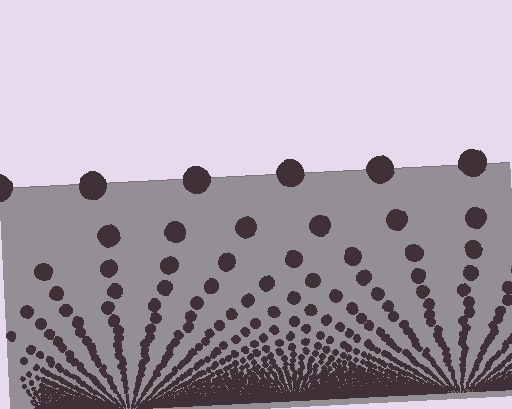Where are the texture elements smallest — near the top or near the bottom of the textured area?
Near the bottom.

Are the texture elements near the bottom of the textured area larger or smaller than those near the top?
Smaller. The gradient is inverted — elements near the bottom are smaller and denser.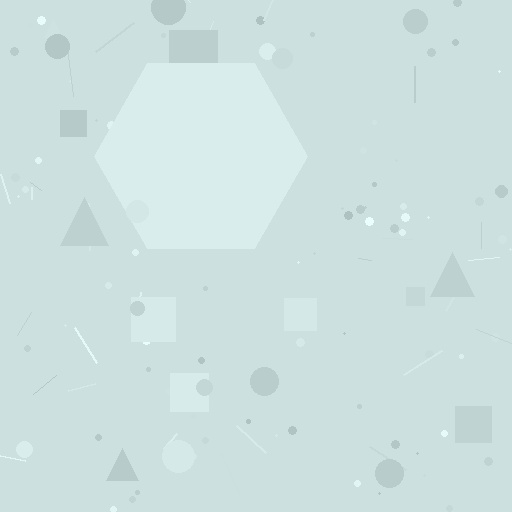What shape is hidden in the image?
A hexagon is hidden in the image.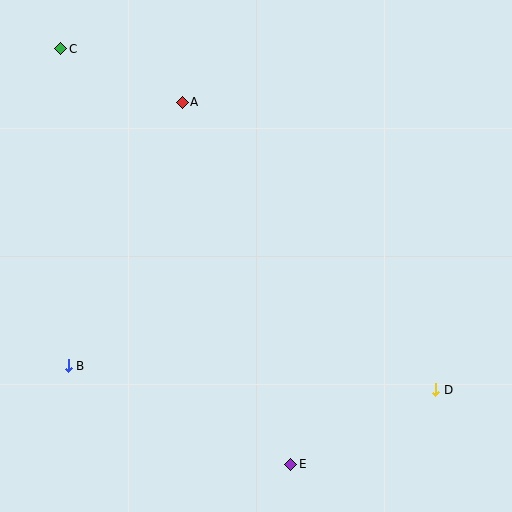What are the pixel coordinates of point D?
Point D is at (436, 390).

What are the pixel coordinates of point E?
Point E is at (291, 464).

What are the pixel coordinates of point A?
Point A is at (182, 102).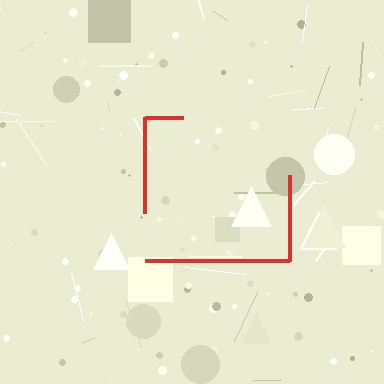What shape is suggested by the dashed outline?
The dashed outline suggests a square.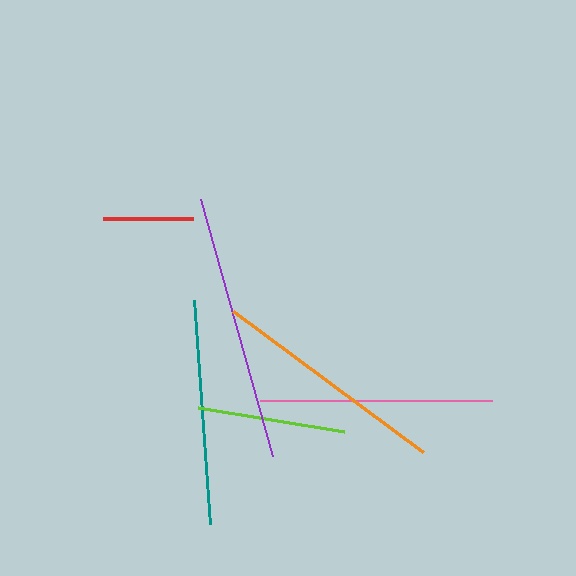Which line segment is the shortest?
The red line is the shortest at approximately 90 pixels.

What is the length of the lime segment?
The lime segment is approximately 148 pixels long.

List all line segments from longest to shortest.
From longest to shortest: purple, orange, pink, teal, lime, red.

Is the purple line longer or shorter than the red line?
The purple line is longer than the red line.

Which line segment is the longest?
The purple line is the longest at approximately 267 pixels.